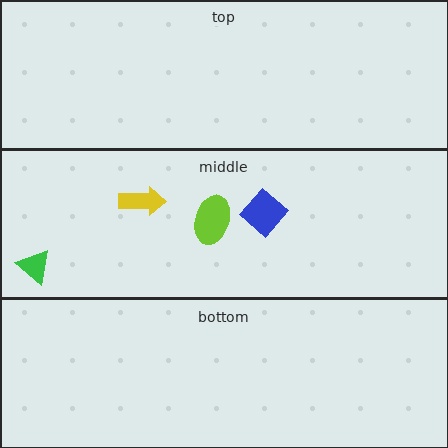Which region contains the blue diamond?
The middle region.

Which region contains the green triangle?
The middle region.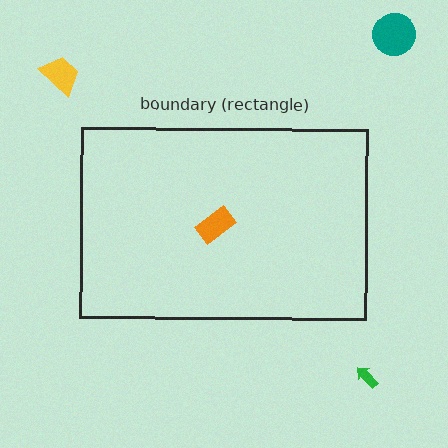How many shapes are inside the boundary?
1 inside, 3 outside.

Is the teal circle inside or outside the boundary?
Outside.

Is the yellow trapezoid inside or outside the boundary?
Outside.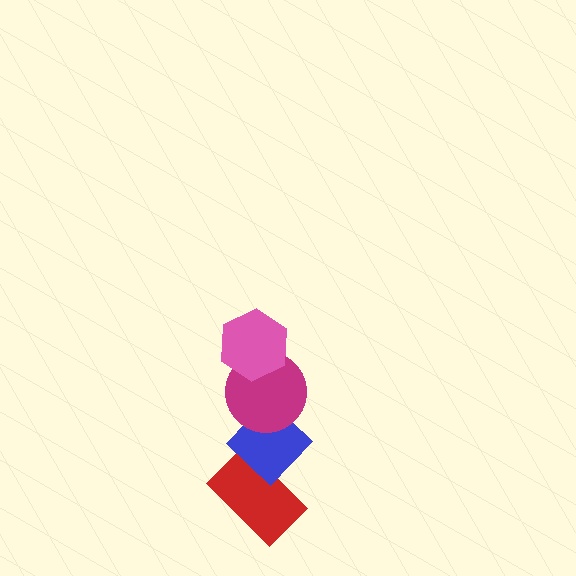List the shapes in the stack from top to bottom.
From top to bottom: the pink hexagon, the magenta circle, the blue diamond, the red rectangle.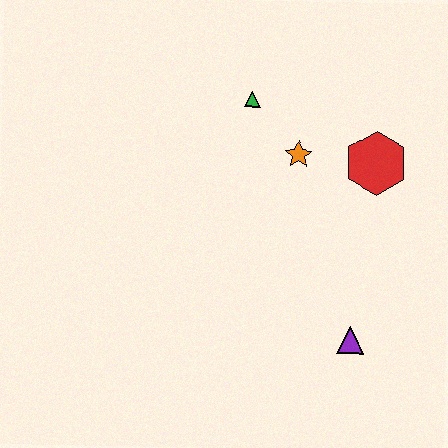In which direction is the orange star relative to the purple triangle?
The orange star is above the purple triangle.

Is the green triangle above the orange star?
Yes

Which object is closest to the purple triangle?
The red hexagon is closest to the purple triangle.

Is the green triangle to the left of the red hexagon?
Yes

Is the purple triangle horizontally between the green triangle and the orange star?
No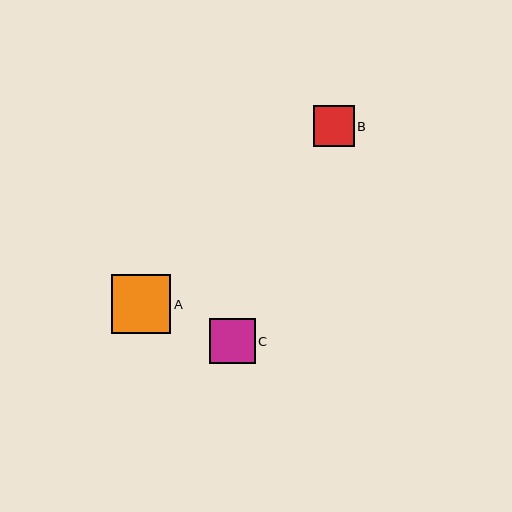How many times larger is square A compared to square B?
Square A is approximately 1.5 times the size of square B.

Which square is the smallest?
Square B is the smallest with a size of approximately 41 pixels.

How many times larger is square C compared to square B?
Square C is approximately 1.1 times the size of square B.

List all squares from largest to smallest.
From largest to smallest: A, C, B.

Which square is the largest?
Square A is the largest with a size of approximately 59 pixels.